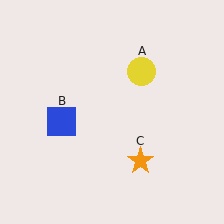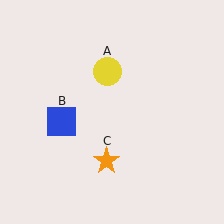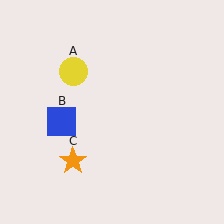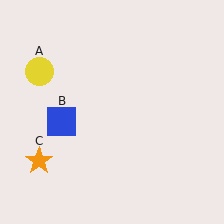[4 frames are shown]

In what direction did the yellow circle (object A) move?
The yellow circle (object A) moved left.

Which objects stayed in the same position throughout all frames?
Blue square (object B) remained stationary.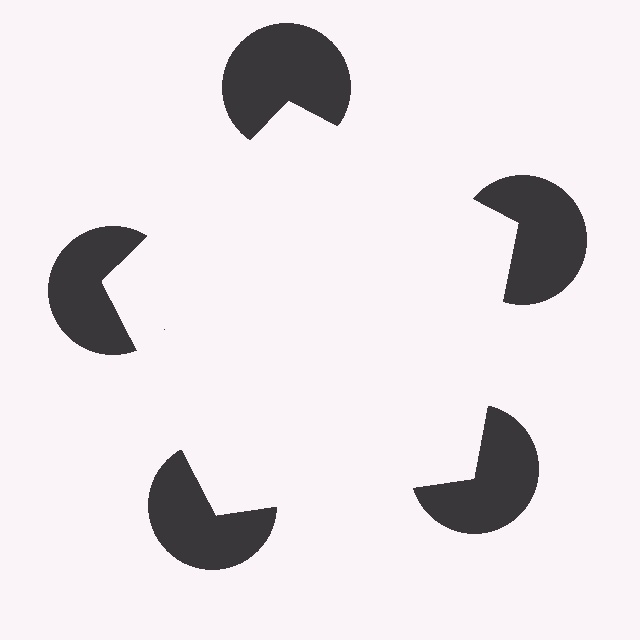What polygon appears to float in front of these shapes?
An illusory pentagon — its edges are inferred from the aligned wedge cuts in the pac-man discs, not physically drawn.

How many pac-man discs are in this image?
There are 5 — one at each vertex of the illusory pentagon.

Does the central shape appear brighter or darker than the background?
It typically appears slightly brighter than the background, even though no actual brightness change is drawn.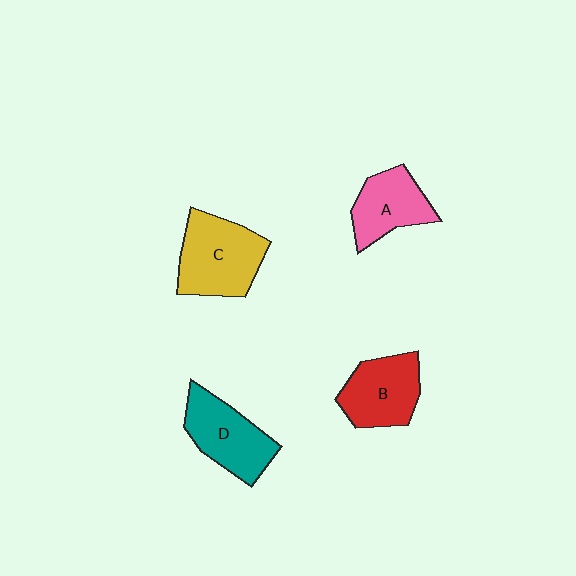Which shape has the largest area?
Shape C (yellow).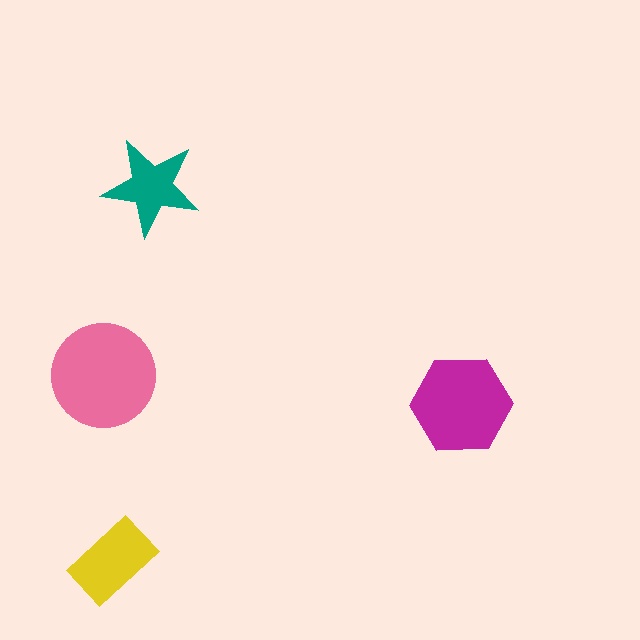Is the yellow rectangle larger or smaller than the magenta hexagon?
Smaller.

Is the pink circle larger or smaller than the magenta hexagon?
Larger.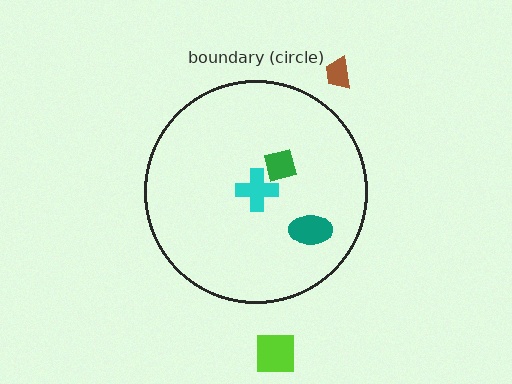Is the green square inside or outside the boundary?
Inside.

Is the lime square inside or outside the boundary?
Outside.